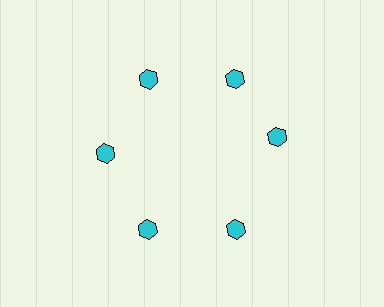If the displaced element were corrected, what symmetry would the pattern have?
It would have 6-fold rotational symmetry — the pattern would map onto itself every 60 degrees.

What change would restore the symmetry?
The symmetry would be restored by rotating it back into even spacing with its neighbors so that all 6 hexagons sit at equal angles and equal distance from the center.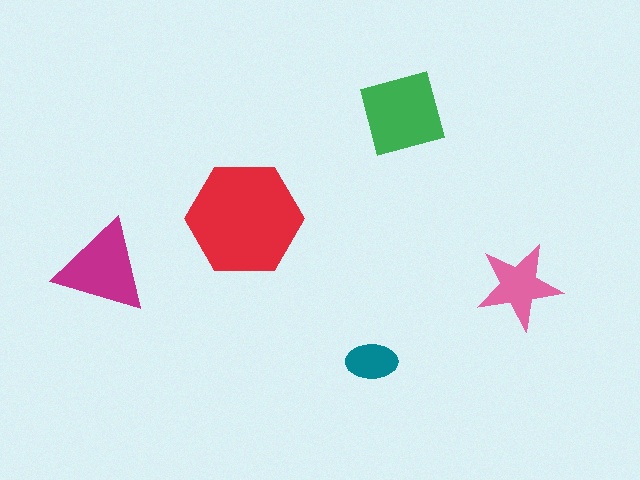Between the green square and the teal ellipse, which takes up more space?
The green square.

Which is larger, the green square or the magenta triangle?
The green square.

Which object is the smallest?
The teal ellipse.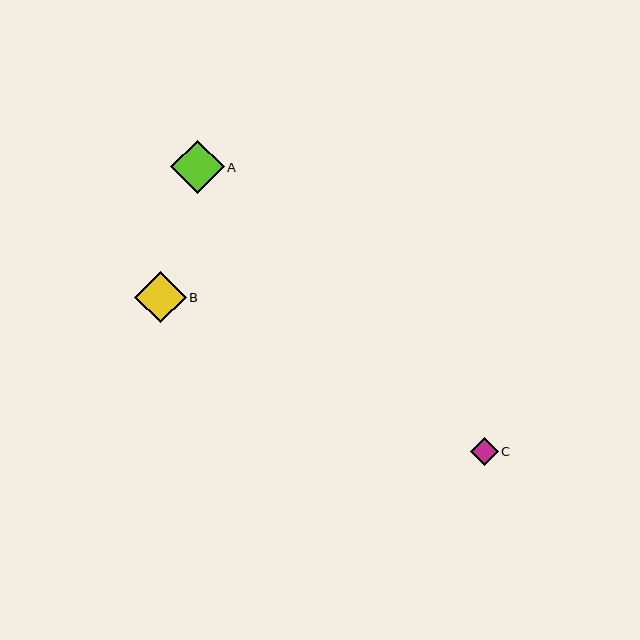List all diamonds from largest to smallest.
From largest to smallest: A, B, C.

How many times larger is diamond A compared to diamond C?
Diamond A is approximately 1.9 times the size of diamond C.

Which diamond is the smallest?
Diamond C is the smallest with a size of approximately 28 pixels.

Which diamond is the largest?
Diamond A is the largest with a size of approximately 53 pixels.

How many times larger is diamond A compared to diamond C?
Diamond A is approximately 1.9 times the size of diamond C.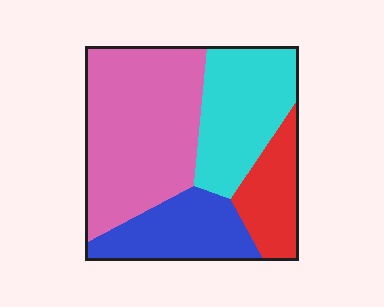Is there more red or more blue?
Blue.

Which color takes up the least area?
Red, at roughly 15%.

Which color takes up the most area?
Pink, at roughly 40%.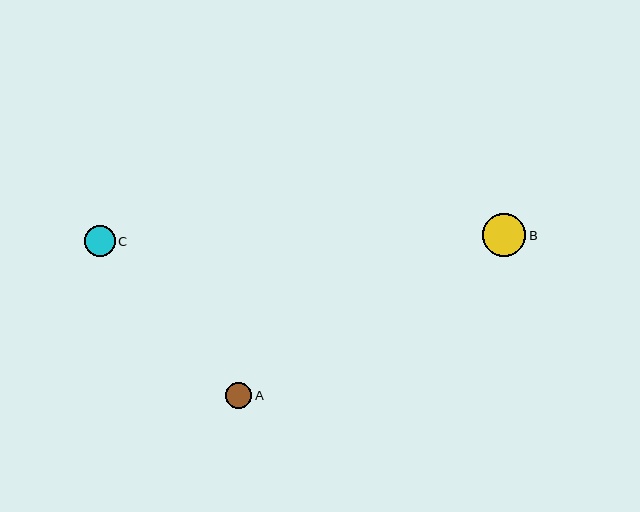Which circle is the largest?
Circle B is the largest with a size of approximately 43 pixels.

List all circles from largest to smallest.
From largest to smallest: B, C, A.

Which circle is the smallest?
Circle A is the smallest with a size of approximately 27 pixels.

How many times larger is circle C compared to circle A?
Circle C is approximately 1.2 times the size of circle A.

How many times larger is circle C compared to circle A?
Circle C is approximately 1.2 times the size of circle A.